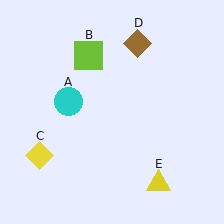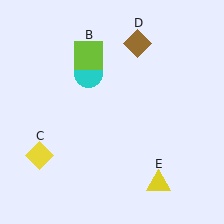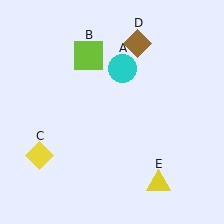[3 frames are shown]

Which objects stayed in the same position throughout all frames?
Lime square (object B) and yellow diamond (object C) and brown diamond (object D) and yellow triangle (object E) remained stationary.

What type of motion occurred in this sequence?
The cyan circle (object A) rotated clockwise around the center of the scene.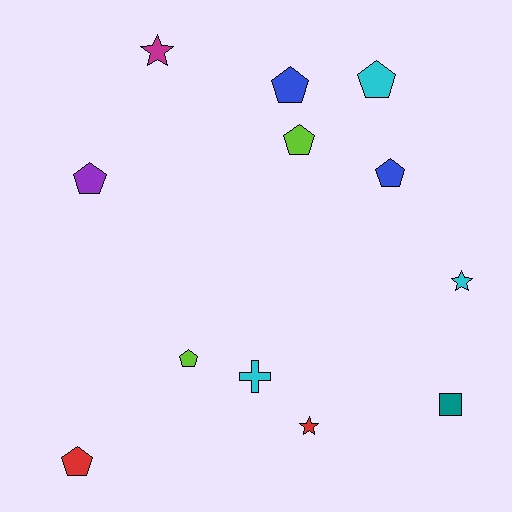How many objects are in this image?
There are 12 objects.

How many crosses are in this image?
There is 1 cross.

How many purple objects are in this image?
There is 1 purple object.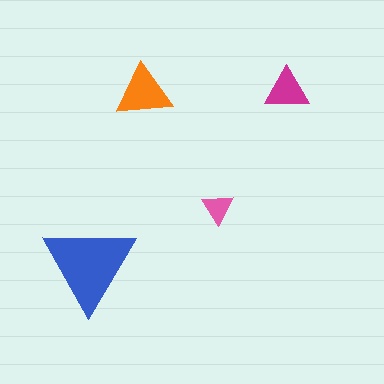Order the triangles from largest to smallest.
the blue one, the orange one, the magenta one, the pink one.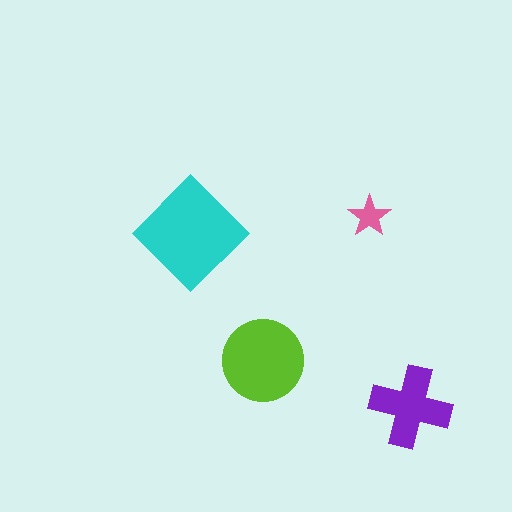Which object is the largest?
The cyan diamond.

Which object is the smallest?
The pink star.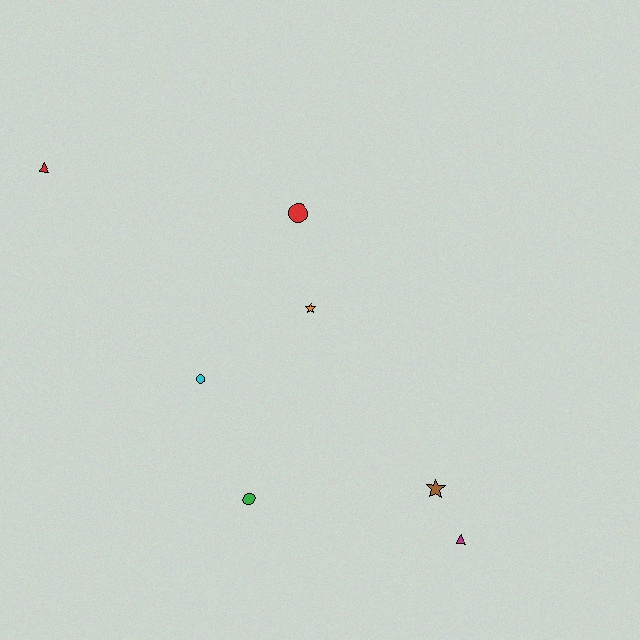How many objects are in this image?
There are 7 objects.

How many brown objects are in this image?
There is 1 brown object.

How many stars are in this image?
There are 2 stars.